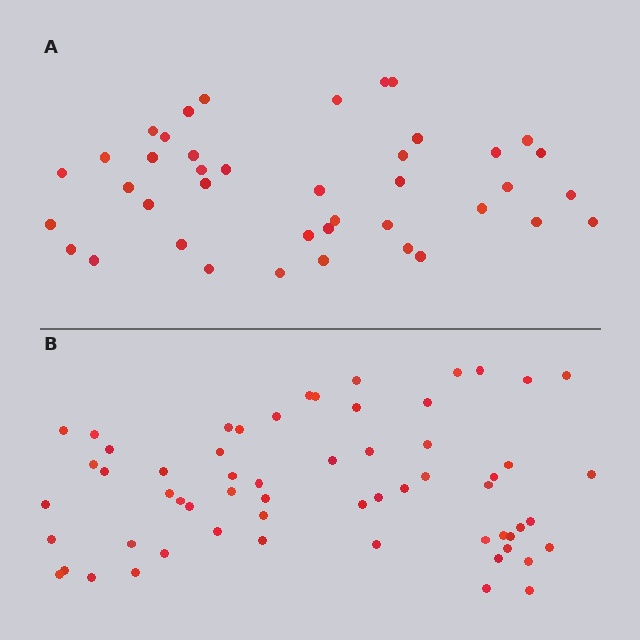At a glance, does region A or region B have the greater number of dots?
Region B (the bottom region) has more dots.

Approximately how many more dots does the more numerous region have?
Region B has approximately 20 more dots than region A.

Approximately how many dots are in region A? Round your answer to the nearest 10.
About 40 dots. (The exact count is 41, which rounds to 40.)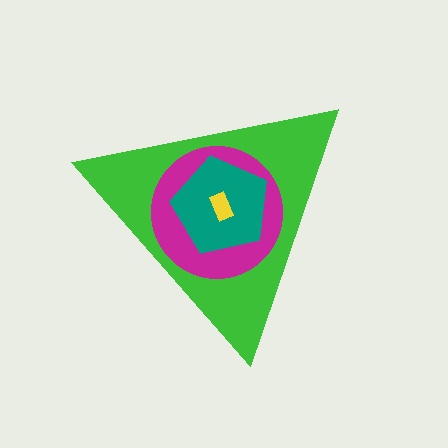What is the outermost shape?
The green triangle.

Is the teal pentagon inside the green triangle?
Yes.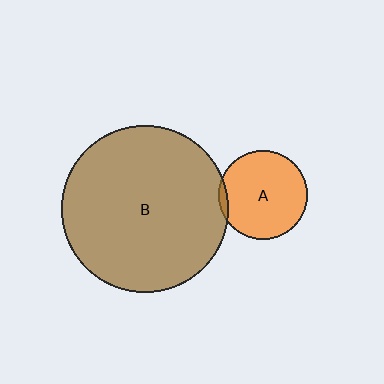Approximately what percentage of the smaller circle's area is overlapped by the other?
Approximately 5%.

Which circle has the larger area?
Circle B (brown).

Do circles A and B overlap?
Yes.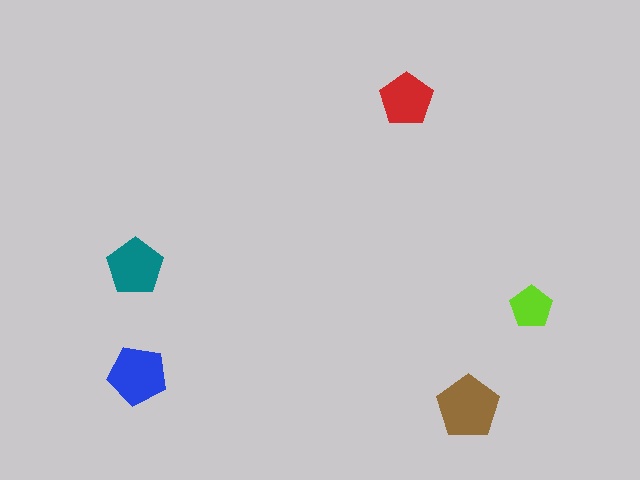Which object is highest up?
The red pentagon is topmost.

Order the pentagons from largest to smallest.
the brown one, the blue one, the teal one, the red one, the lime one.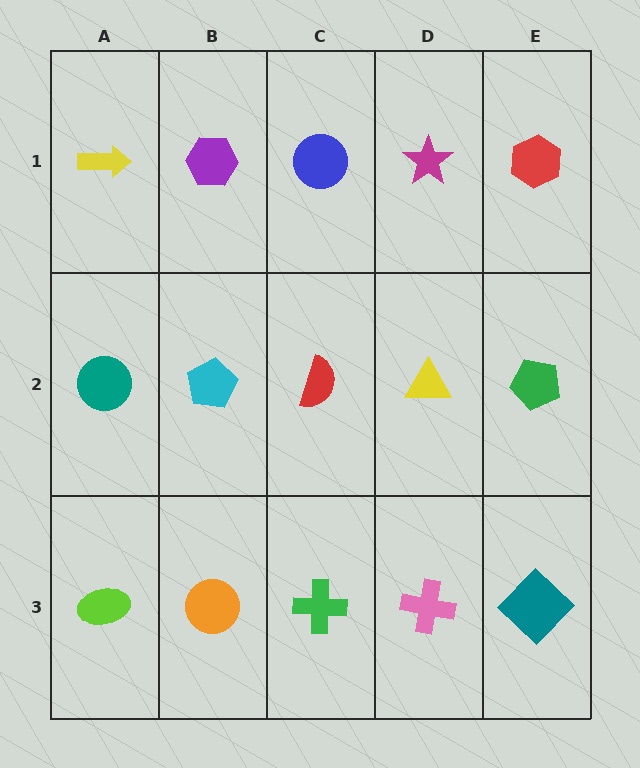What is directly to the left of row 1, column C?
A purple hexagon.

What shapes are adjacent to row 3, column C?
A red semicircle (row 2, column C), an orange circle (row 3, column B), a pink cross (row 3, column D).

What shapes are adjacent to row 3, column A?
A teal circle (row 2, column A), an orange circle (row 3, column B).